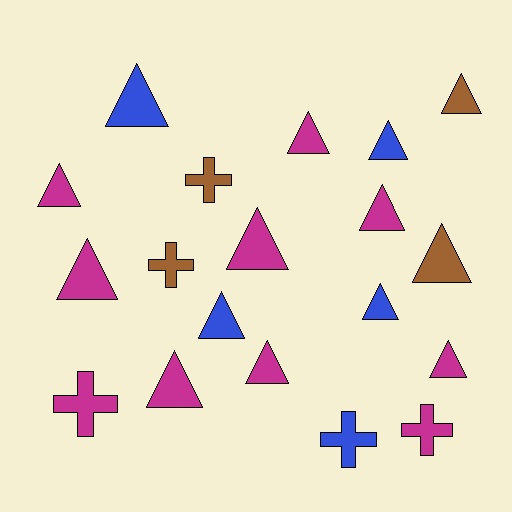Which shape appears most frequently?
Triangle, with 14 objects.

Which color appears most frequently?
Magenta, with 10 objects.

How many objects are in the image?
There are 19 objects.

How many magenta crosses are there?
There are 2 magenta crosses.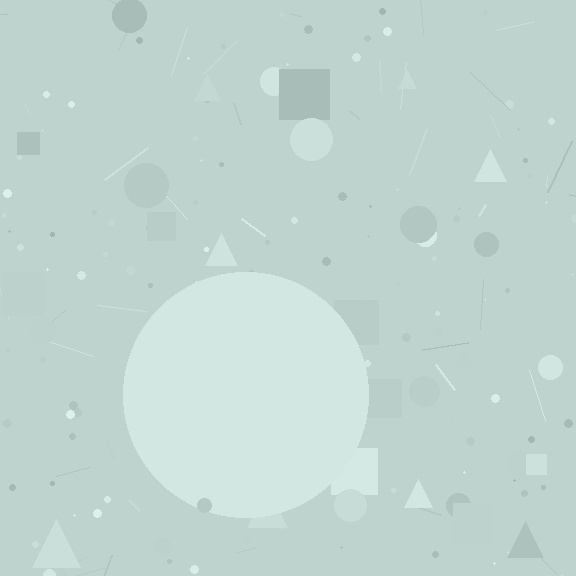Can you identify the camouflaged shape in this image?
The camouflaged shape is a circle.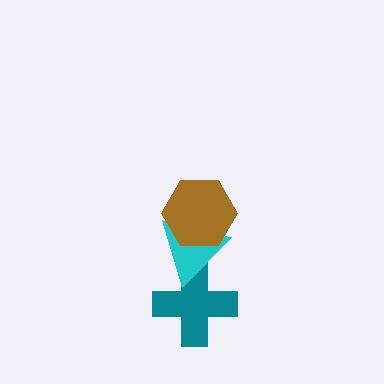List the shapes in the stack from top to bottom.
From top to bottom: the brown hexagon, the cyan triangle, the teal cross.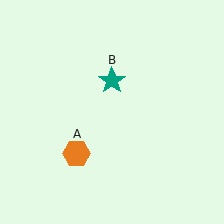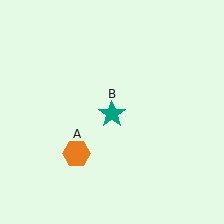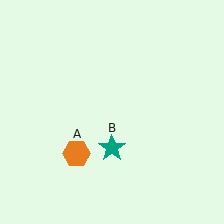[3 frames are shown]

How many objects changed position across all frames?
1 object changed position: teal star (object B).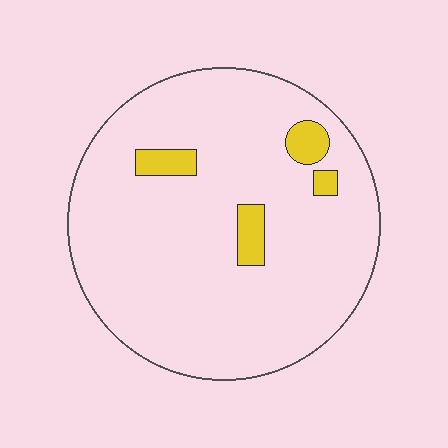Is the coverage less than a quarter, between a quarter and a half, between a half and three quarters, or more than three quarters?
Less than a quarter.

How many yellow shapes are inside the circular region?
4.